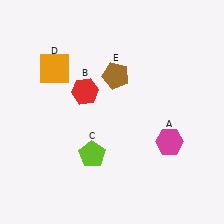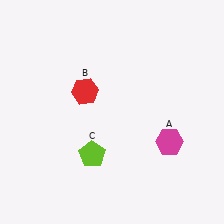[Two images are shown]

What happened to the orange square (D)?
The orange square (D) was removed in Image 2. It was in the top-left area of Image 1.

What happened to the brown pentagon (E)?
The brown pentagon (E) was removed in Image 2. It was in the top-right area of Image 1.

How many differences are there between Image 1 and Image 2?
There are 2 differences between the two images.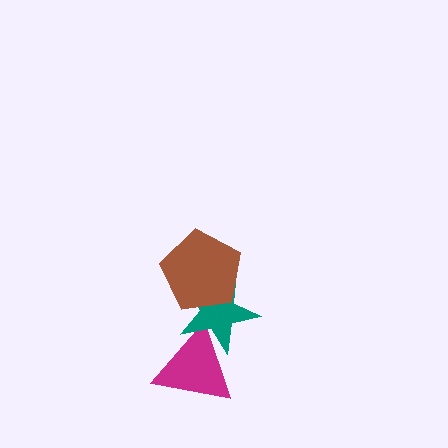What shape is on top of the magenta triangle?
The teal star is on top of the magenta triangle.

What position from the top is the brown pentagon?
The brown pentagon is 1st from the top.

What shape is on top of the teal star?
The brown pentagon is on top of the teal star.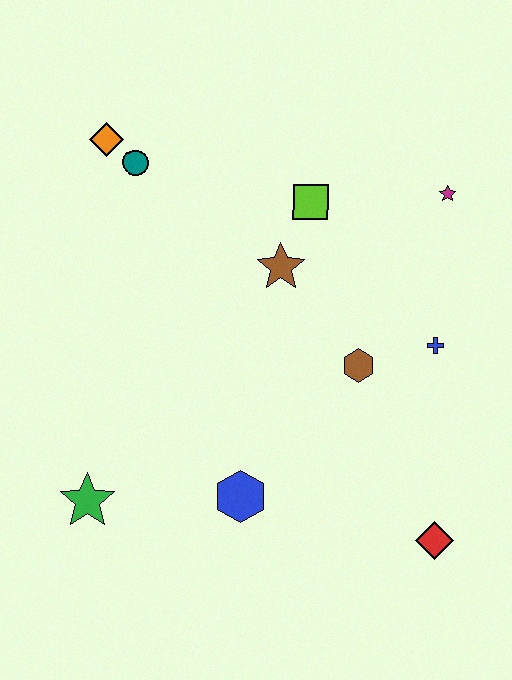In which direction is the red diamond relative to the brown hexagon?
The red diamond is below the brown hexagon.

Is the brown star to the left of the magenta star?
Yes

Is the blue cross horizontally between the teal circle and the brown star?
No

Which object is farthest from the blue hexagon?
The orange diamond is farthest from the blue hexagon.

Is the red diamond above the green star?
No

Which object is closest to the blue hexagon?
The green star is closest to the blue hexagon.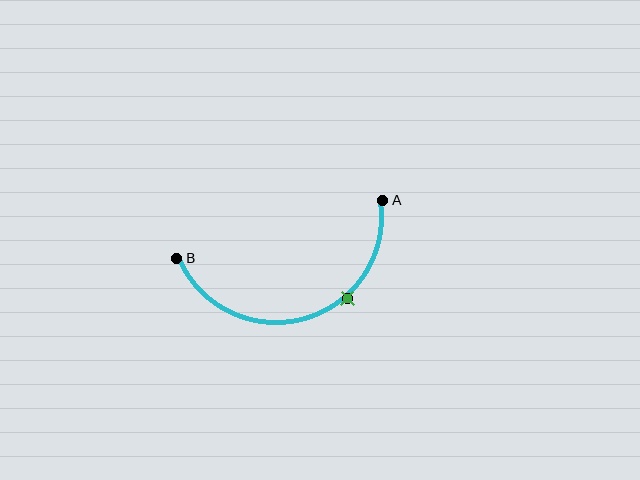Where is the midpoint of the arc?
The arc midpoint is the point on the curve farthest from the straight line joining A and B. It sits below that line.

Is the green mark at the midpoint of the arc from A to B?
No. The green mark lies on the arc but is closer to endpoint A. The arc midpoint would be at the point on the curve equidistant along the arc from both A and B.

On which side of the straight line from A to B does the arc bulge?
The arc bulges below the straight line connecting A and B.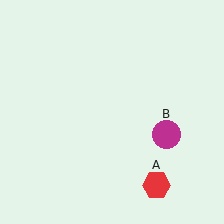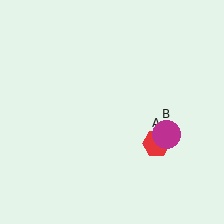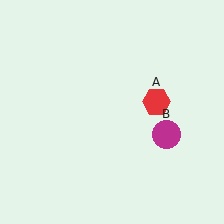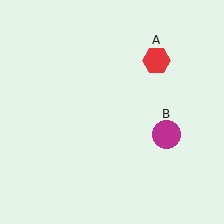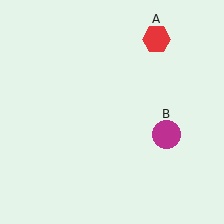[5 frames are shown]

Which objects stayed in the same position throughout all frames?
Magenta circle (object B) remained stationary.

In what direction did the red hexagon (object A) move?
The red hexagon (object A) moved up.